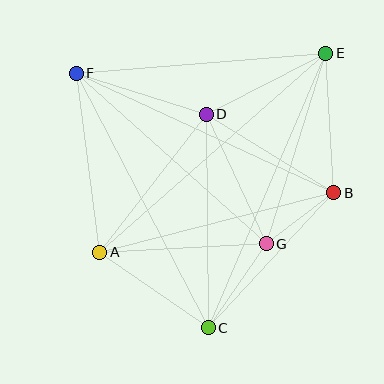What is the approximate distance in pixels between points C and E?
The distance between C and E is approximately 299 pixels.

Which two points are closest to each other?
Points B and G are closest to each other.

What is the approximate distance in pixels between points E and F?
The distance between E and F is approximately 251 pixels.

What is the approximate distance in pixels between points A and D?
The distance between A and D is approximately 174 pixels.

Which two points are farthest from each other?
Points A and E are farthest from each other.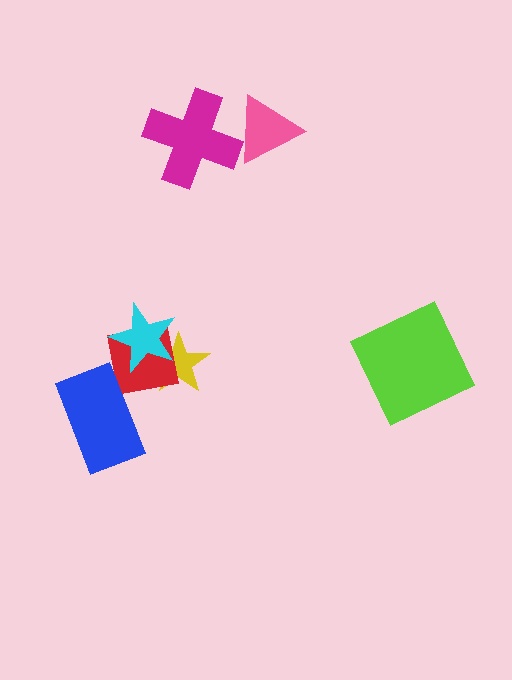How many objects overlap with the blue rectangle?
1 object overlaps with the blue rectangle.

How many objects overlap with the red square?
3 objects overlap with the red square.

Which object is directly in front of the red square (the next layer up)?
The blue rectangle is directly in front of the red square.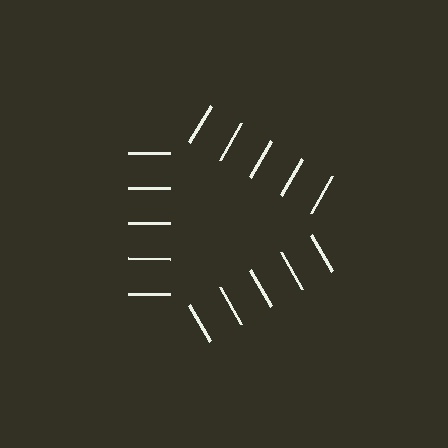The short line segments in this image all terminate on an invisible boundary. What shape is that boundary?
An illusory triangle — the line segments terminate on its edges but no continuous stroke is drawn.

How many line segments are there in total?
15 — 5 along each of the 3 edges.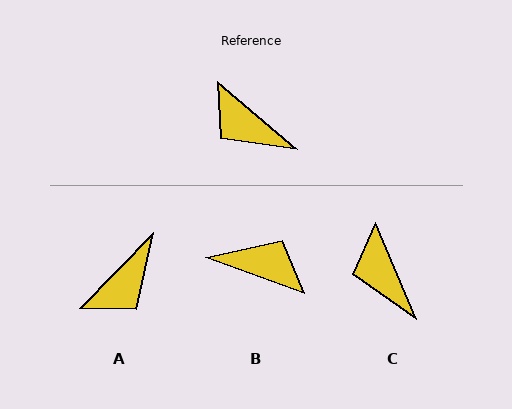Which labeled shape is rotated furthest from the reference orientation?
B, about 160 degrees away.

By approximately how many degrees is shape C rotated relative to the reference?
Approximately 27 degrees clockwise.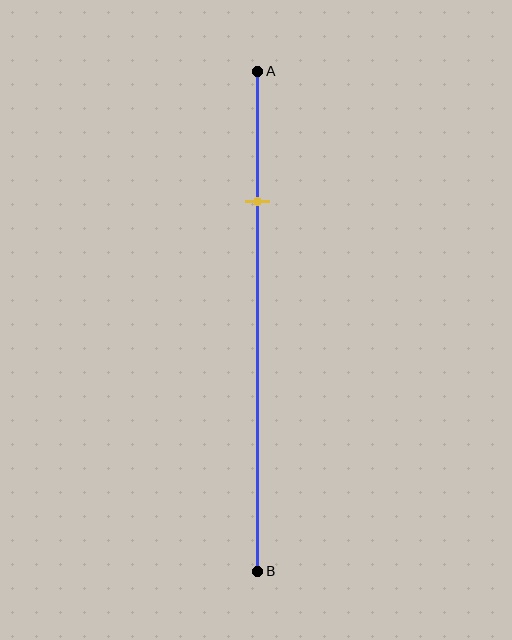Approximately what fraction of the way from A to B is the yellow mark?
The yellow mark is approximately 25% of the way from A to B.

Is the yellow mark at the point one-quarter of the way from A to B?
Yes, the mark is approximately at the one-quarter point.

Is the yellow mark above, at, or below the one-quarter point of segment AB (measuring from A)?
The yellow mark is approximately at the one-quarter point of segment AB.